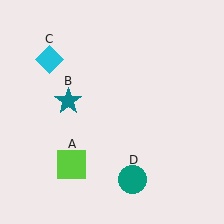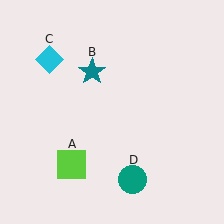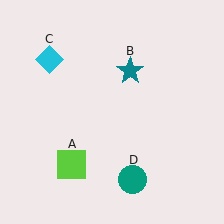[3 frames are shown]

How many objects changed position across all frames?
1 object changed position: teal star (object B).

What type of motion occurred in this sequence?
The teal star (object B) rotated clockwise around the center of the scene.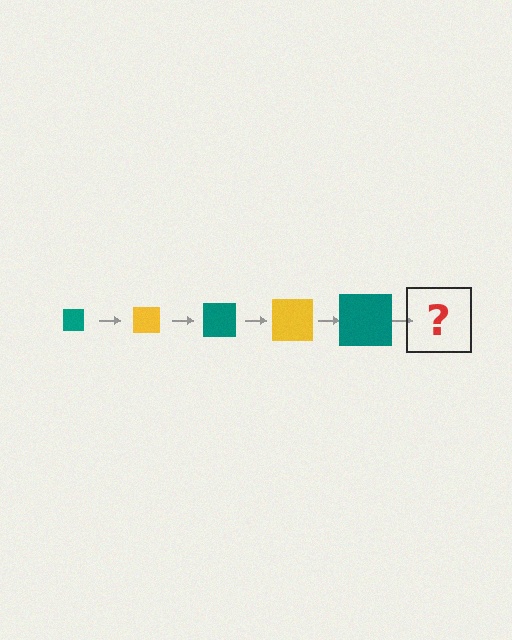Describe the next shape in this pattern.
It should be a yellow square, larger than the previous one.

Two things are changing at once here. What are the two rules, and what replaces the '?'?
The two rules are that the square grows larger each step and the color cycles through teal and yellow. The '?' should be a yellow square, larger than the previous one.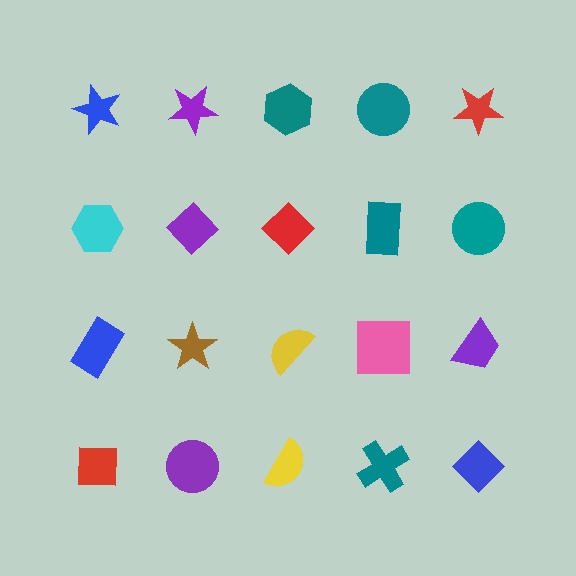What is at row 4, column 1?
A red square.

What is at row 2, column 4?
A teal rectangle.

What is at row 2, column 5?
A teal circle.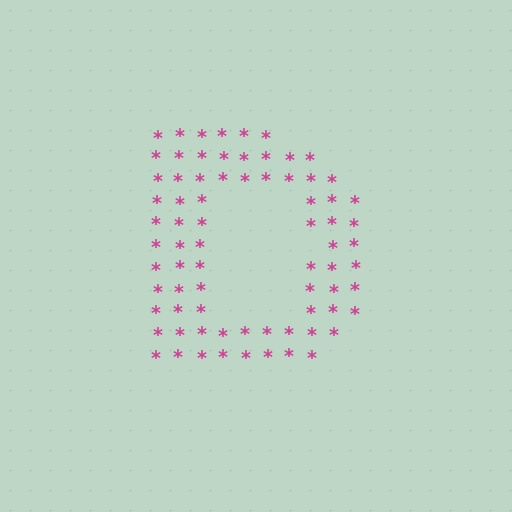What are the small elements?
The small elements are asterisks.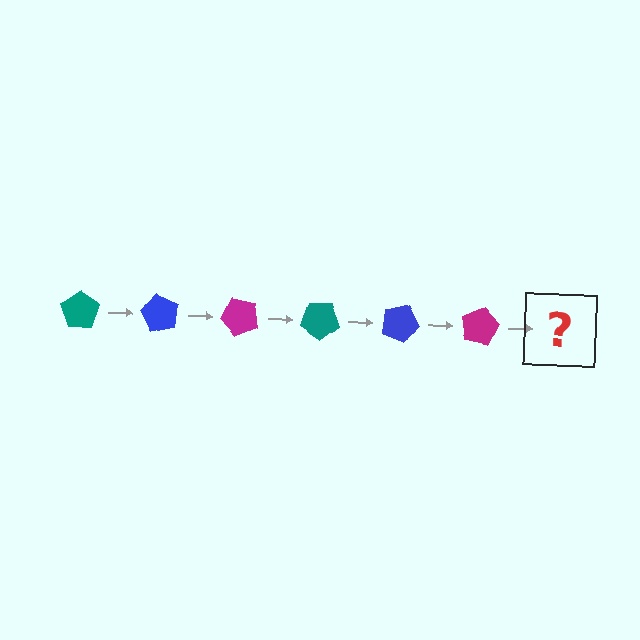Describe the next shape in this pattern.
It should be a teal pentagon, rotated 360 degrees from the start.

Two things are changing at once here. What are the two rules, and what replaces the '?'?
The two rules are that it rotates 60 degrees each step and the color cycles through teal, blue, and magenta. The '?' should be a teal pentagon, rotated 360 degrees from the start.